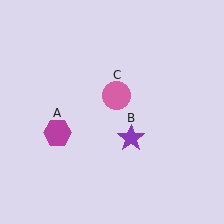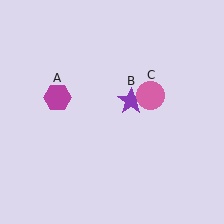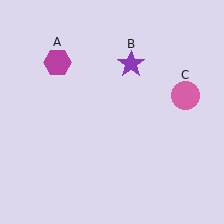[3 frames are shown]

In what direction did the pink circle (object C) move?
The pink circle (object C) moved right.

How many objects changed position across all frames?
3 objects changed position: magenta hexagon (object A), purple star (object B), pink circle (object C).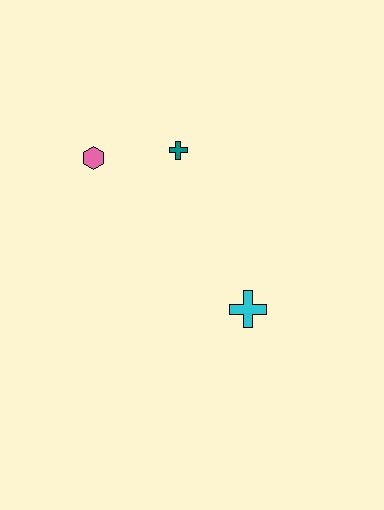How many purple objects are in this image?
There are no purple objects.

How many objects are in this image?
There are 3 objects.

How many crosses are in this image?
There are 2 crosses.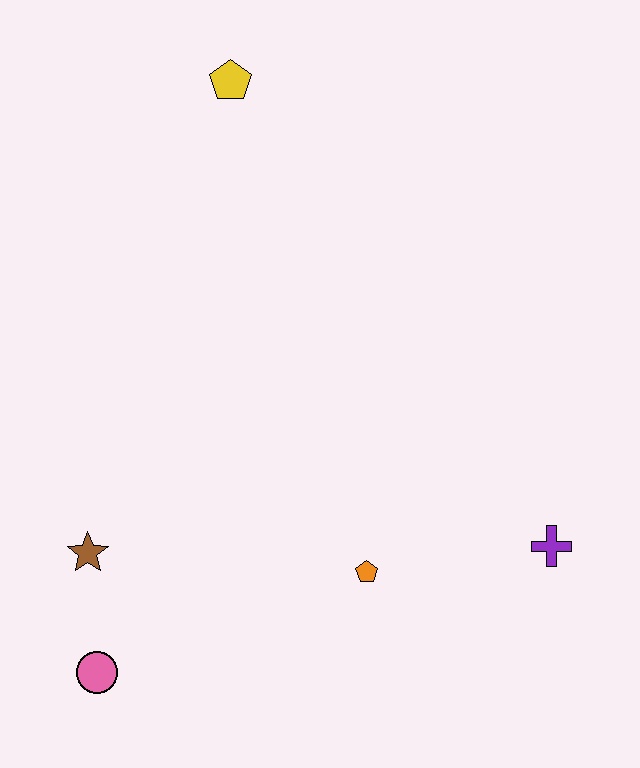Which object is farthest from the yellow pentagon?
The pink circle is farthest from the yellow pentagon.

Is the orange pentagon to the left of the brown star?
No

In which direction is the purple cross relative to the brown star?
The purple cross is to the right of the brown star.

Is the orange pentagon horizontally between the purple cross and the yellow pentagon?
Yes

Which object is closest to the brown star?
The pink circle is closest to the brown star.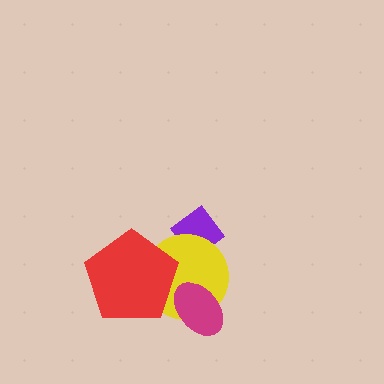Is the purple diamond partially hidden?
Yes, it is partially covered by another shape.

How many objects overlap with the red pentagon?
1 object overlaps with the red pentagon.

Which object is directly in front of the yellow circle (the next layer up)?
The red pentagon is directly in front of the yellow circle.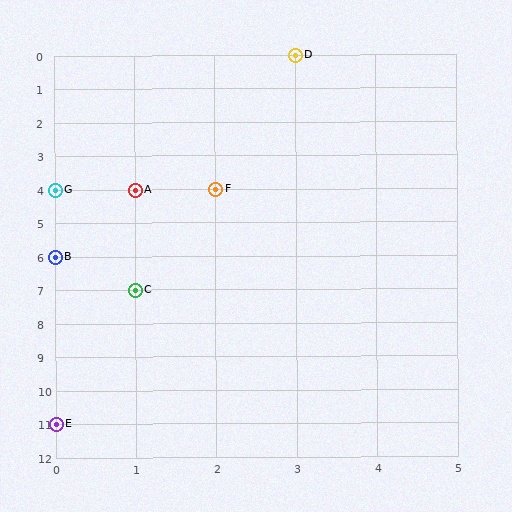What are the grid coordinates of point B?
Point B is at grid coordinates (0, 6).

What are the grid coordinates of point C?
Point C is at grid coordinates (1, 7).